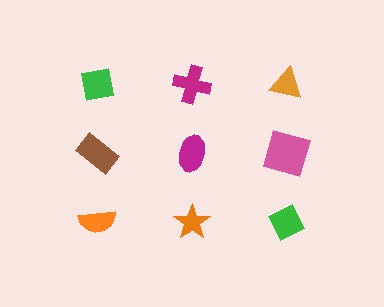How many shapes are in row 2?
3 shapes.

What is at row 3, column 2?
An orange star.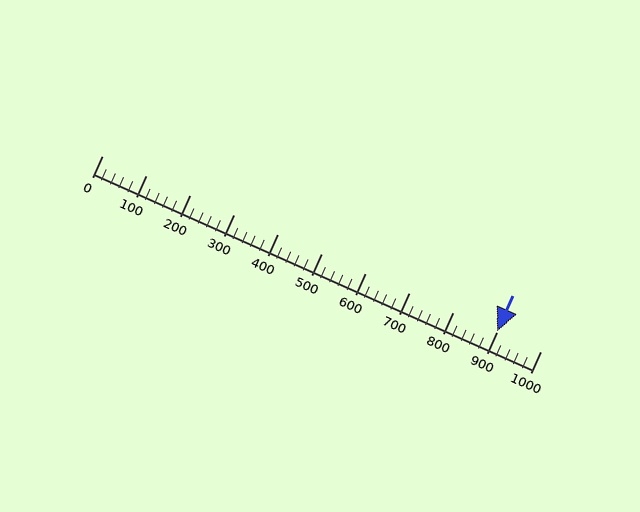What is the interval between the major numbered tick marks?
The major tick marks are spaced 100 units apart.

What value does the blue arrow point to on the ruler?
The blue arrow points to approximately 900.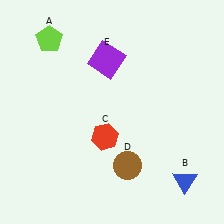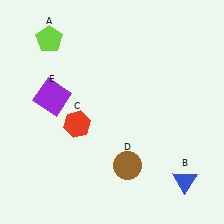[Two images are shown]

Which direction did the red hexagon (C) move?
The red hexagon (C) moved left.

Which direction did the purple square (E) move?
The purple square (E) moved left.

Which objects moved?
The objects that moved are: the red hexagon (C), the purple square (E).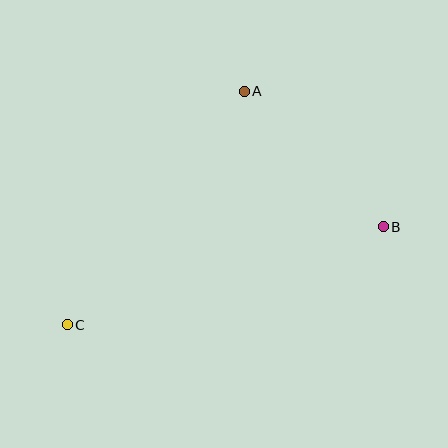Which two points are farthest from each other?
Points B and C are farthest from each other.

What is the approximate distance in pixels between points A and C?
The distance between A and C is approximately 293 pixels.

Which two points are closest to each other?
Points A and B are closest to each other.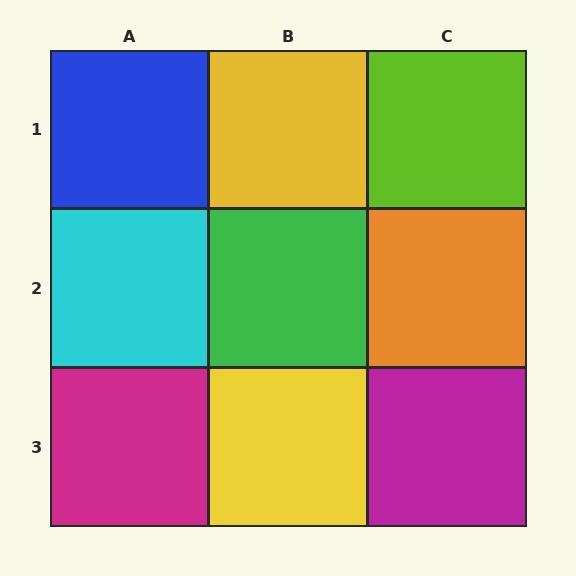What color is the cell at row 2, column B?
Green.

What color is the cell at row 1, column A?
Blue.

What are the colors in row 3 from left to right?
Magenta, yellow, magenta.